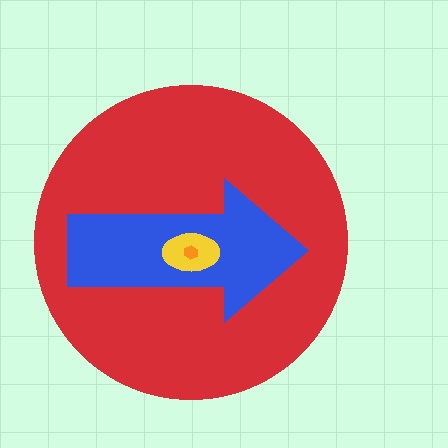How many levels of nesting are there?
4.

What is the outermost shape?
The red circle.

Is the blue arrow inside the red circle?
Yes.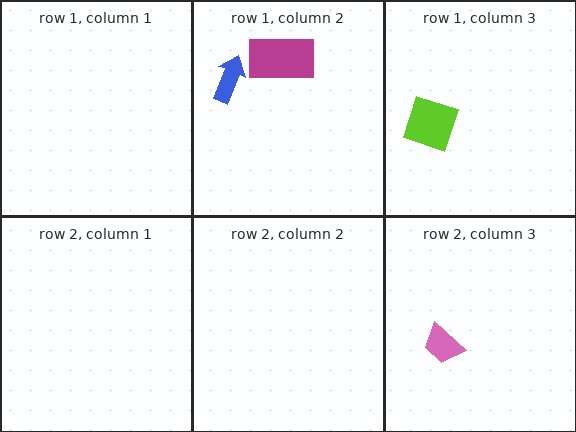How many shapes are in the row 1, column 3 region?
1.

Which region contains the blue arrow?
The row 1, column 2 region.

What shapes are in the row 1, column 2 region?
The magenta rectangle, the blue arrow.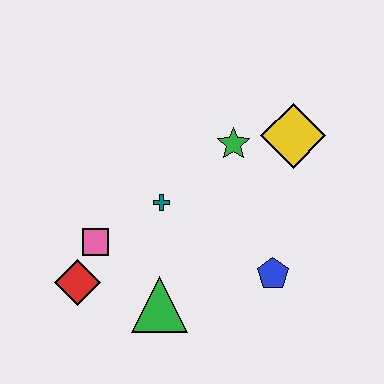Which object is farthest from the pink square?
The yellow diamond is farthest from the pink square.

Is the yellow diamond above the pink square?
Yes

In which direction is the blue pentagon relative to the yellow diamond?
The blue pentagon is below the yellow diamond.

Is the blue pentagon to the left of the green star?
No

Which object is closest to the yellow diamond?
The green star is closest to the yellow diamond.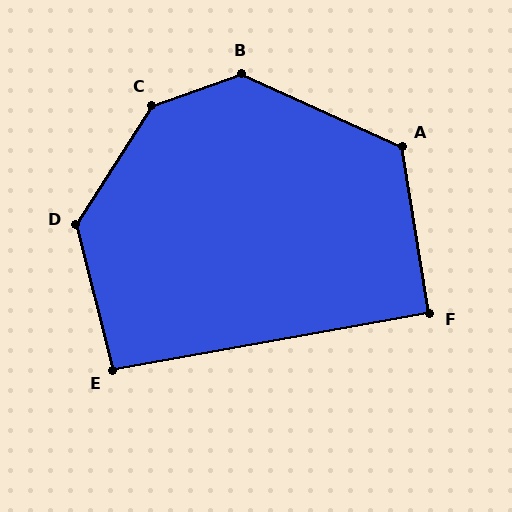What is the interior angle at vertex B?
Approximately 136 degrees (obtuse).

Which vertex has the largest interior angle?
C, at approximately 142 degrees.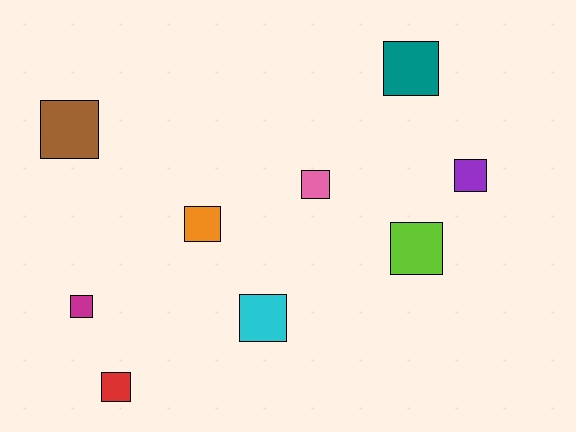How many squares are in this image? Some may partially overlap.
There are 9 squares.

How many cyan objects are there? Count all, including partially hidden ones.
There is 1 cyan object.